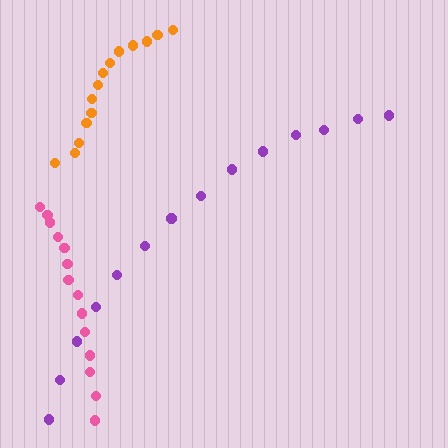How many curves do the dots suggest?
There are 3 distinct paths.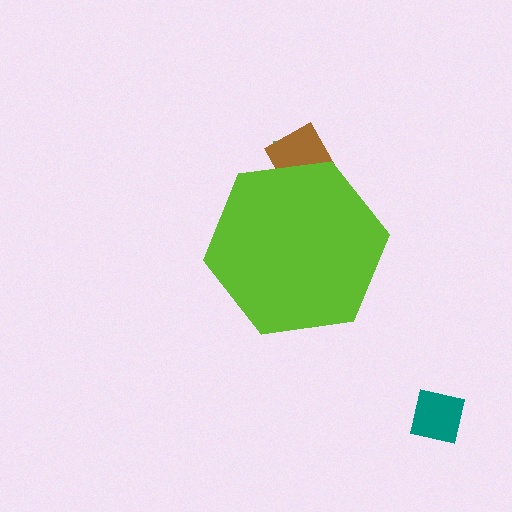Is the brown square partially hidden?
Yes, the brown square is partially hidden behind the lime hexagon.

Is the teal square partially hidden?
No, the teal square is fully visible.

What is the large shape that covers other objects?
A lime hexagon.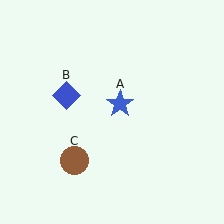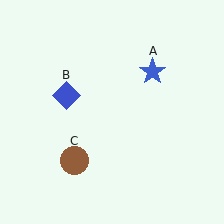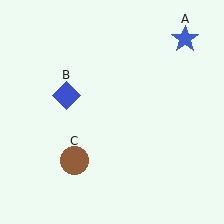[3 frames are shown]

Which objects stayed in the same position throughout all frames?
Blue diamond (object B) and brown circle (object C) remained stationary.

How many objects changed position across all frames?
1 object changed position: blue star (object A).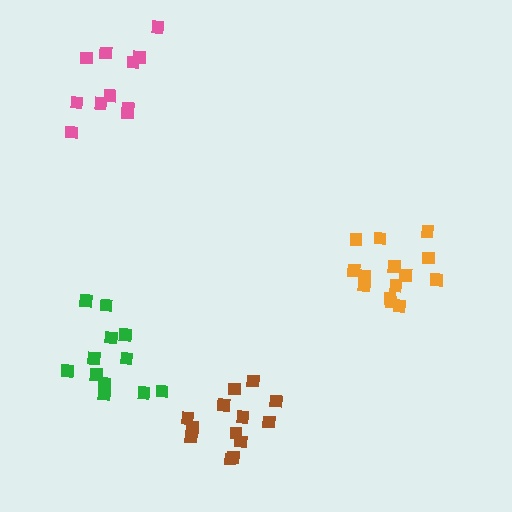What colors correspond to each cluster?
The clusters are colored: pink, green, orange, brown.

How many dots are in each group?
Group 1: 11 dots, Group 2: 12 dots, Group 3: 14 dots, Group 4: 13 dots (50 total).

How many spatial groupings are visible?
There are 4 spatial groupings.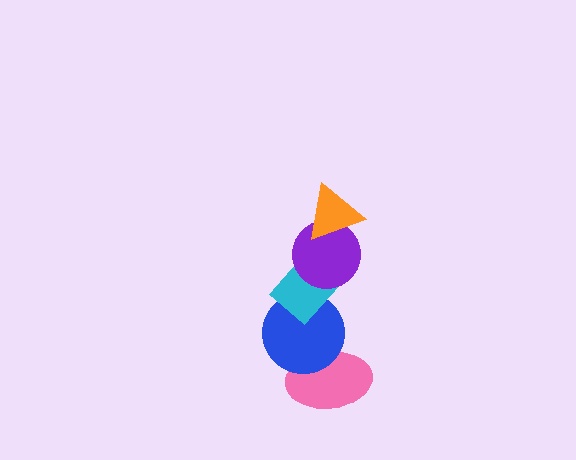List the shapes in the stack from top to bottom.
From top to bottom: the orange triangle, the purple circle, the cyan rectangle, the blue circle, the pink ellipse.